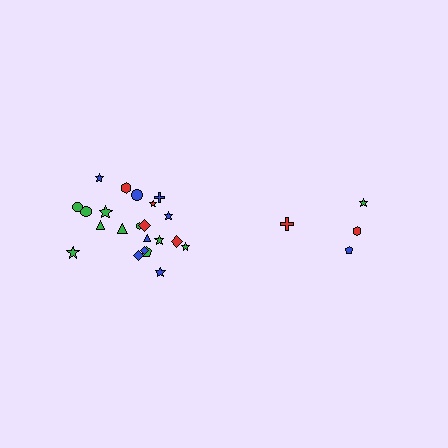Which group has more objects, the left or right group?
The left group.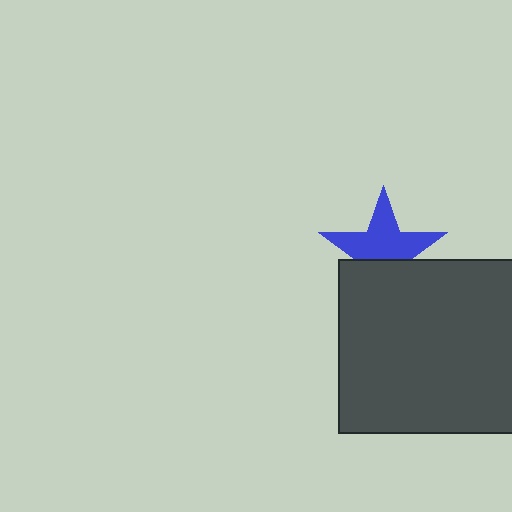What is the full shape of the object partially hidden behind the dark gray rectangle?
The partially hidden object is a blue star.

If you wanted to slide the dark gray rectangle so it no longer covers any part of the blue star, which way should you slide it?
Slide it down — that is the most direct way to separate the two shapes.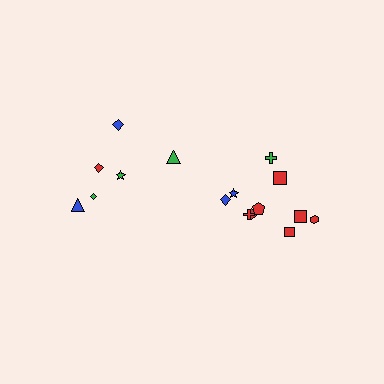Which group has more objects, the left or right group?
The right group.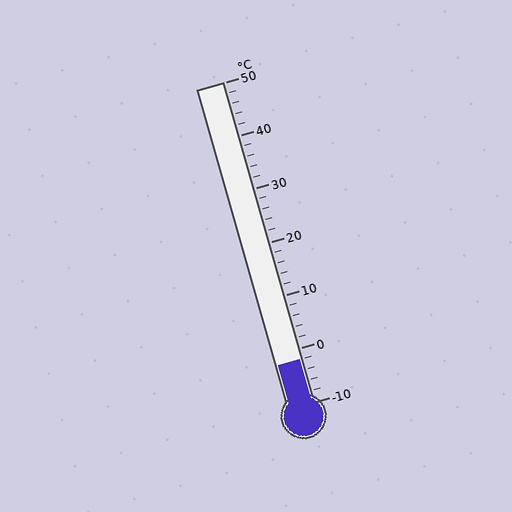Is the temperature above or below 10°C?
The temperature is below 10°C.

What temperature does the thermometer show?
The thermometer shows approximately -2°C.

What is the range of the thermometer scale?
The thermometer scale ranges from -10°C to 50°C.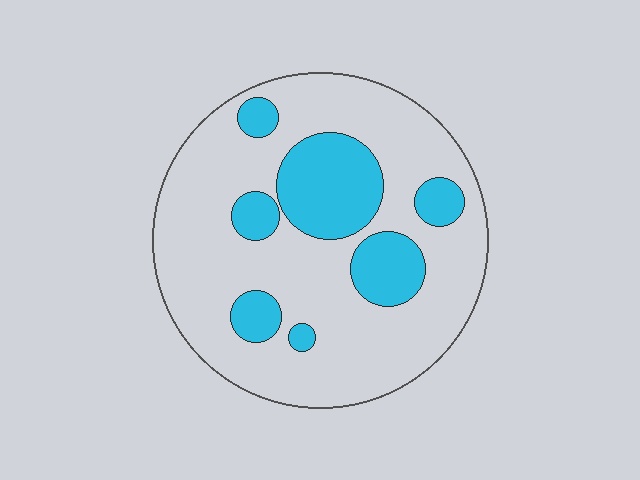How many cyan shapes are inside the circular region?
7.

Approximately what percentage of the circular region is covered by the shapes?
Approximately 25%.